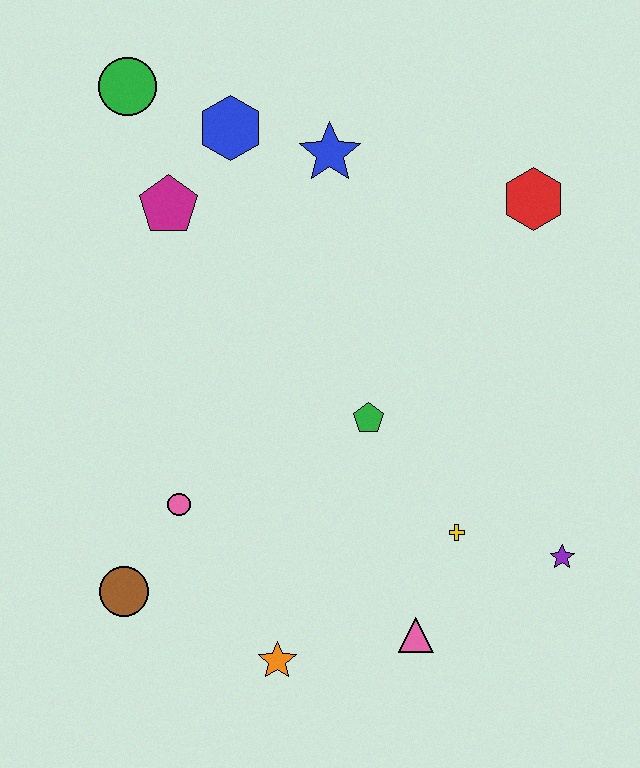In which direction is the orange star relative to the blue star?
The orange star is below the blue star.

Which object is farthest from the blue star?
The orange star is farthest from the blue star.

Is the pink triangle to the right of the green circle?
Yes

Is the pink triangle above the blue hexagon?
No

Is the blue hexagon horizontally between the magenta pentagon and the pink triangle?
Yes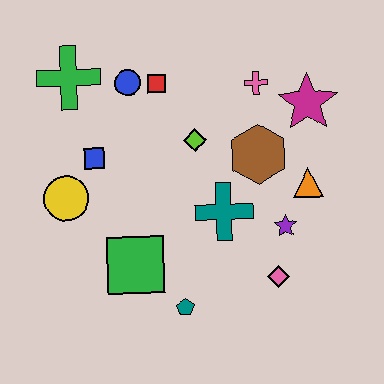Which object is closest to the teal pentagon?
The green square is closest to the teal pentagon.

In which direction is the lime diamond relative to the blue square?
The lime diamond is to the right of the blue square.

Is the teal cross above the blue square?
No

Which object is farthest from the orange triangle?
The green cross is farthest from the orange triangle.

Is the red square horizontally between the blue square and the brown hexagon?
Yes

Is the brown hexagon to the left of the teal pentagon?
No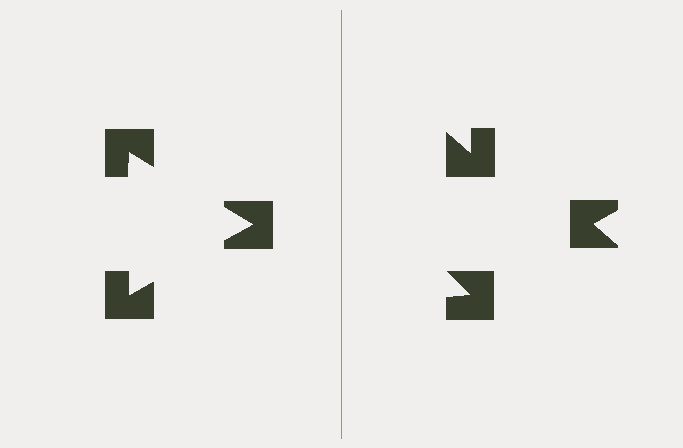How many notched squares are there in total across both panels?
6 — 3 on each side.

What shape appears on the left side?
An illusory triangle.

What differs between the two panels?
The notched squares are positioned identically on both sides; only the wedge orientations differ. On the left they align to a triangle; on the right they are misaligned.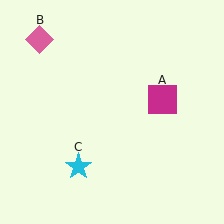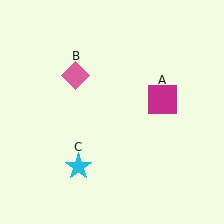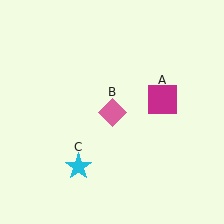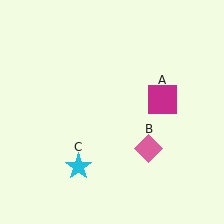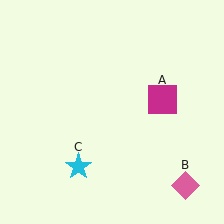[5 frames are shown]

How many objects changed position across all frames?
1 object changed position: pink diamond (object B).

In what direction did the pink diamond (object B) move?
The pink diamond (object B) moved down and to the right.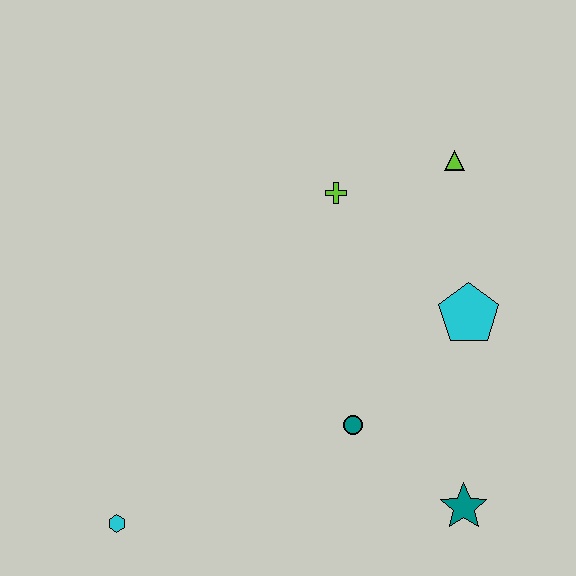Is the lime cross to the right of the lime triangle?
No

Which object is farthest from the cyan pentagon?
The cyan hexagon is farthest from the cyan pentagon.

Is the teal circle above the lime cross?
No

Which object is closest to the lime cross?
The lime triangle is closest to the lime cross.